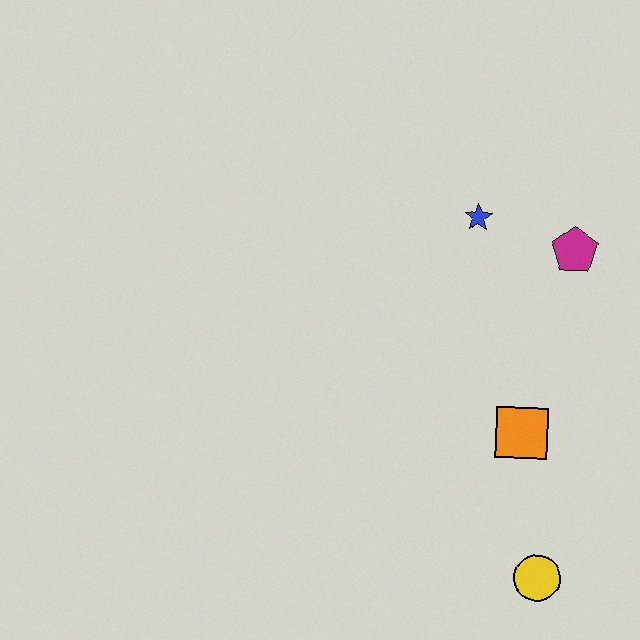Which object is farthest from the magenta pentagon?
The yellow circle is farthest from the magenta pentagon.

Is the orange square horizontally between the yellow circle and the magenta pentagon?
No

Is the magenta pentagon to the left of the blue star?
No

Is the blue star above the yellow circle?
Yes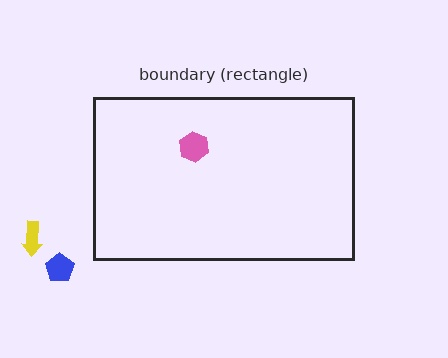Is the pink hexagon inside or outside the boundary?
Inside.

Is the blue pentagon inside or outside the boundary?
Outside.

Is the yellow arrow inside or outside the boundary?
Outside.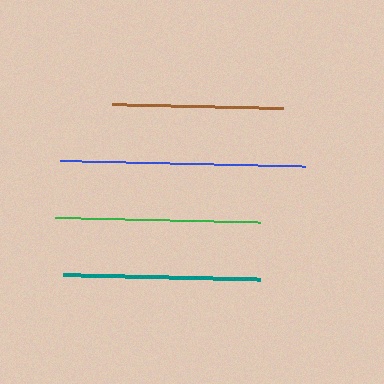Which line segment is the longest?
The blue line is the longest at approximately 244 pixels.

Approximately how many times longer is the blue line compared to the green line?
The blue line is approximately 1.2 times the length of the green line.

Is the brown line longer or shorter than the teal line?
The teal line is longer than the brown line.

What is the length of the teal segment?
The teal segment is approximately 197 pixels long.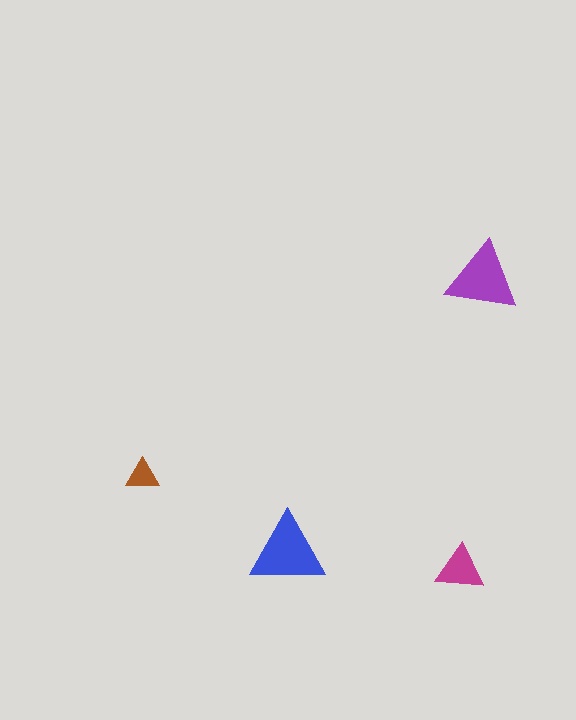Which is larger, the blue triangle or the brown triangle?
The blue one.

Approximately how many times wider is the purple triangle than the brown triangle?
About 2 times wider.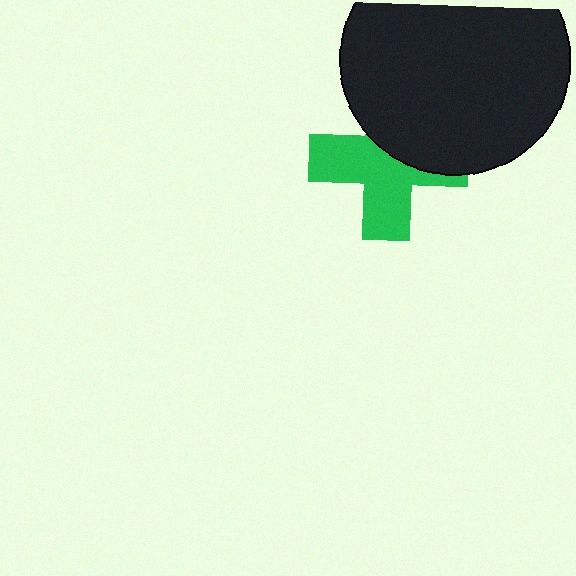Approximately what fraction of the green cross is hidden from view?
Roughly 41% of the green cross is hidden behind the black circle.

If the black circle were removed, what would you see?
You would see the complete green cross.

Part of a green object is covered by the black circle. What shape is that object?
It is a cross.